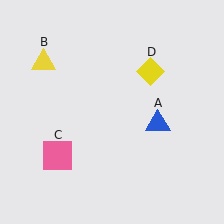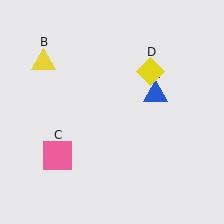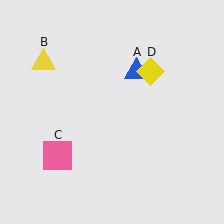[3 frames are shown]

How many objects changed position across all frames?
1 object changed position: blue triangle (object A).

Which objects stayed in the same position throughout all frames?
Yellow triangle (object B) and pink square (object C) and yellow diamond (object D) remained stationary.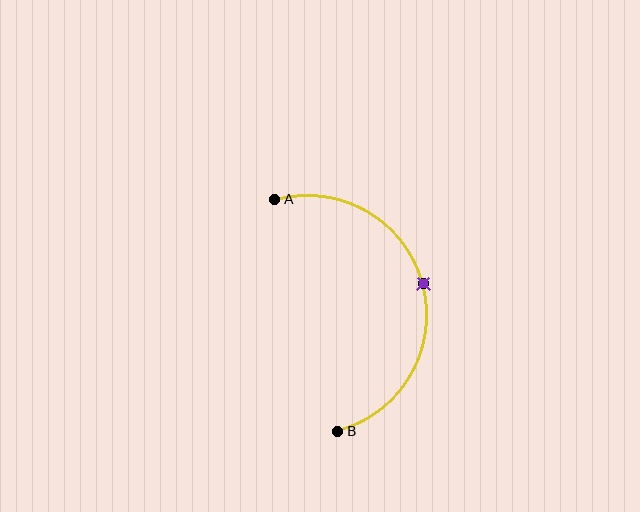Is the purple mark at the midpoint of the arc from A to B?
Yes. The purple mark lies on the arc at equal arc-length from both A and B — it is the arc midpoint.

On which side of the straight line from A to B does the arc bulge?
The arc bulges to the right of the straight line connecting A and B.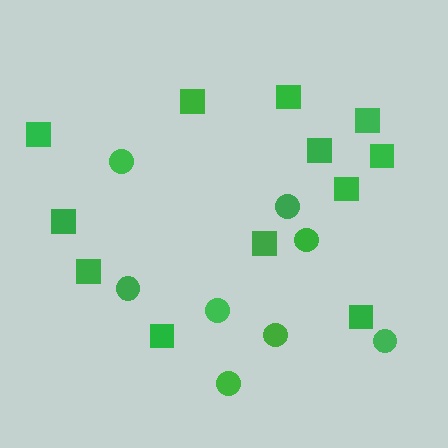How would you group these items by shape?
There are 2 groups: one group of squares (12) and one group of circles (8).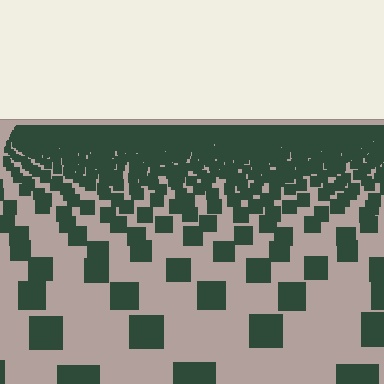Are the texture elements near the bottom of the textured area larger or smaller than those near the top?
Larger. Near the bottom, elements are closer to the viewer and appear at a bigger on-screen size.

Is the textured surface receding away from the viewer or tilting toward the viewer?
The surface is receding away from the viewer. Texture elements get smaller and denser toward the top.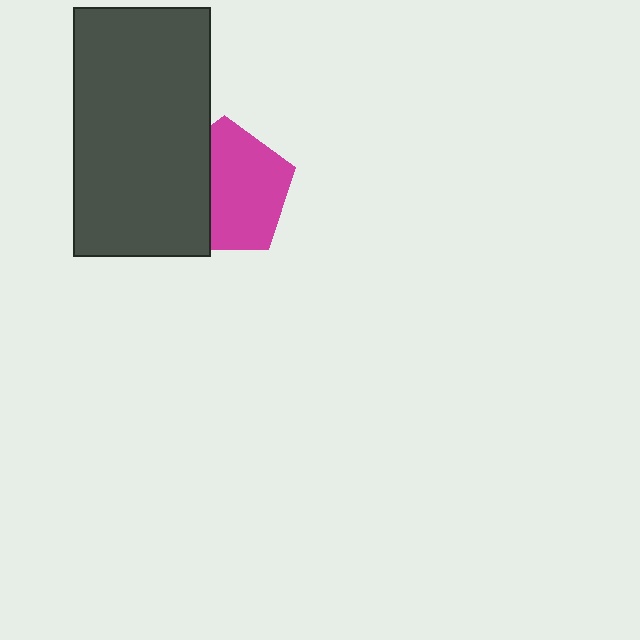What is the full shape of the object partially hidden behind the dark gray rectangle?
The partially hidden object is a magenta pentagon.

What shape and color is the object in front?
The object in front is a dark gray rectangle.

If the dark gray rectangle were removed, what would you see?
You would see the complete magenta pentagon.